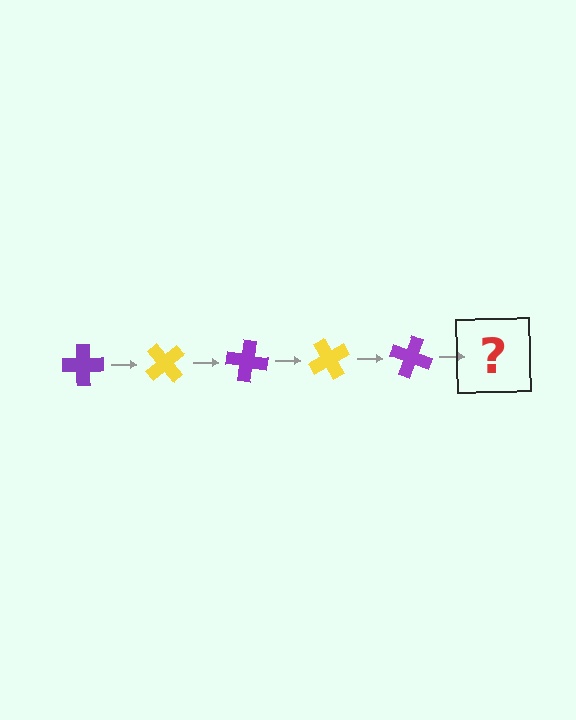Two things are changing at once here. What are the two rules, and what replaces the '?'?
The two rules are that it rotates 50 degrees each step and the color cycles through purple and yellow. The '?' should be a yellow cross, rotated 250 degrees from the start.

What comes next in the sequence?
The next element should be a yellow cross, rotated 250 degrees from the start.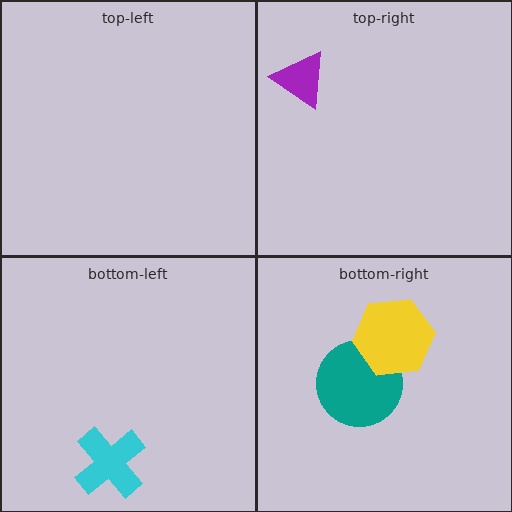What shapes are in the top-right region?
The purple triangle.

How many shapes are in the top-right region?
1.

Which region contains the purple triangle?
The top-right region.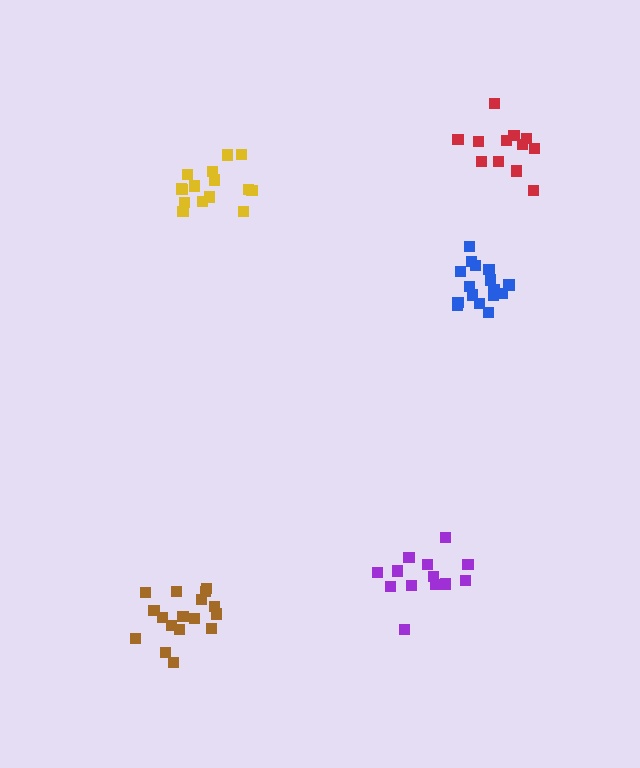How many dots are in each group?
Group 1: 17 dots, Group 2: 15 dots, Group 3: 16 dots, Group 4: 13 dots, Group 5: 12 dots (73 total).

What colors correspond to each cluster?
The clusters are colored: brown, yellow, blue, purple, red.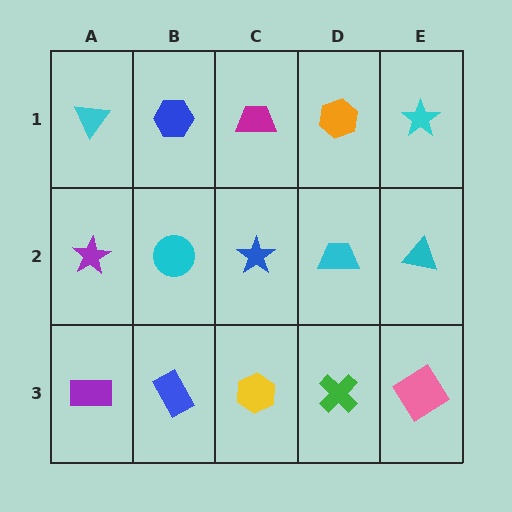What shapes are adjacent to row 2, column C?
A magenta trapezoid (row 1, column C), a yellow hexagon (row 3, column C), a cyan circle (row 2, column B), a cyan trapezoid (row 2, column D).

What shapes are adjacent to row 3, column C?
A blue star (row 2, column C), a blue rectangle (row 3, column B), a green cross (row 3, column D).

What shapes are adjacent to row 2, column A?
A cyan triangle (row 1, column A), a purple rectangle (row 3, column A), a cyan circle (row 2, column B).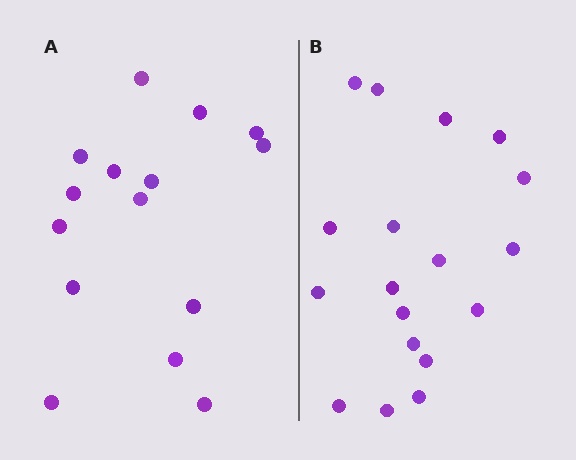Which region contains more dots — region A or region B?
Region B (the right region) has more dots.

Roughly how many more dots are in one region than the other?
Region B has just a few more — roughly 2 or 3 more dots than region A.